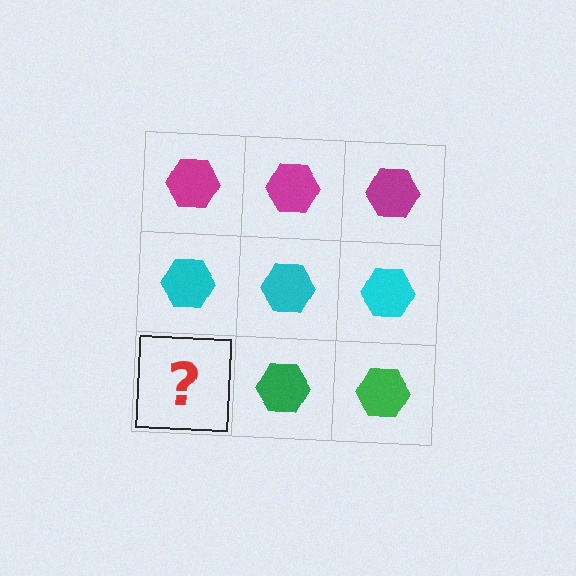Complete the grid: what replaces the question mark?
The question mark should be replaced with a green hexagon.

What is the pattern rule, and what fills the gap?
The rule is that each row has a consistent color. The gap should be filled with a green hexagon.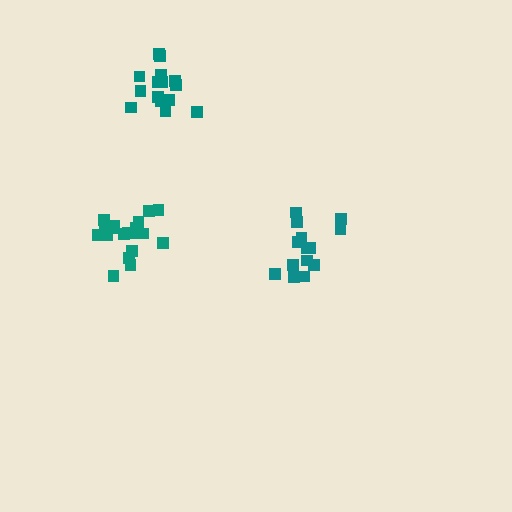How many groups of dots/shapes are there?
There are 3 groups.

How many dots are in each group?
Group 1: 15 dots, Group 2: 14 dots, Group 3: 19 dots (48 total).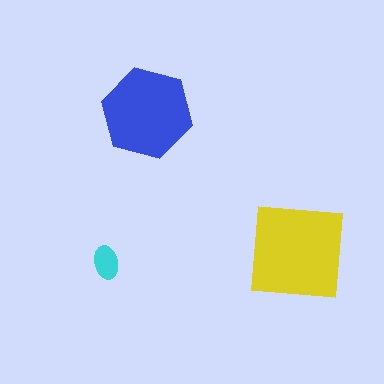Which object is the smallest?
The cyan ellipse.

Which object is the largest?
The yellow square.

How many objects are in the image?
There are 3 objects in the image.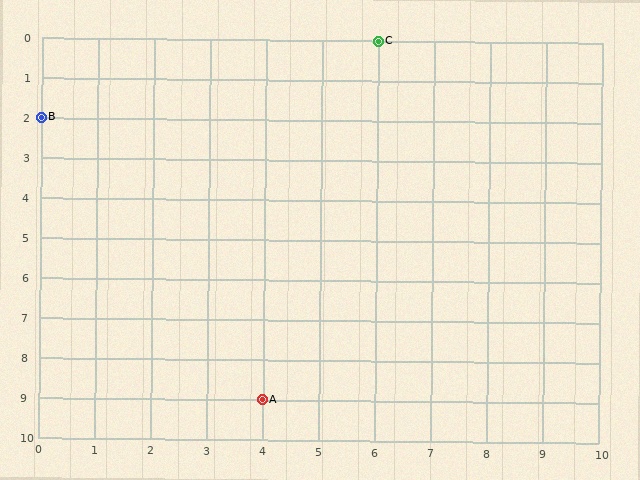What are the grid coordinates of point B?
Point B is at grid coordinates (0, 2).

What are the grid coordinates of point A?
Point A is at grid coordinates (4, 9).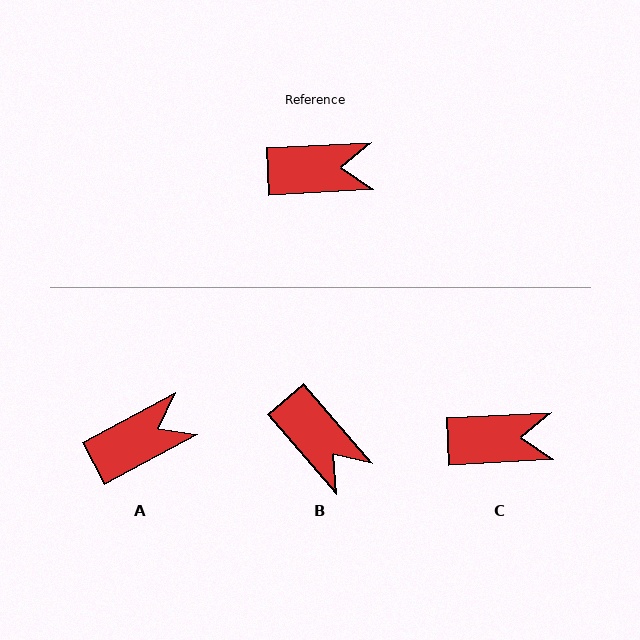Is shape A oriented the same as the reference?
No, it is off by about 25 degrees.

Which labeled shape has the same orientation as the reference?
C.